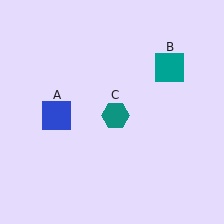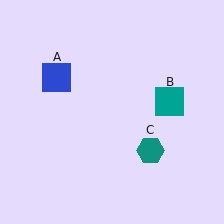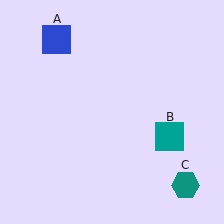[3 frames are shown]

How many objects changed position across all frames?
3 objects changed position: blue square (object A), teal square (object B), teal hexagon (object C).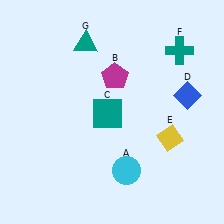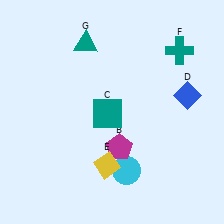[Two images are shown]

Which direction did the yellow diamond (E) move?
The yellow diamond (E) moved left.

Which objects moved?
The objects that moved are: the magenta pentagon (B), the yellow diamond (E).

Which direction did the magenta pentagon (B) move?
The magenta pentagon (B) moved down.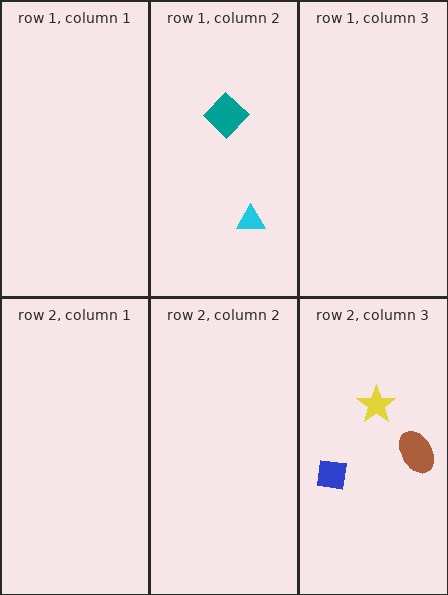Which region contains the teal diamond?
The row 1, column 2 region.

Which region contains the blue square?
The row 2, column 3 region.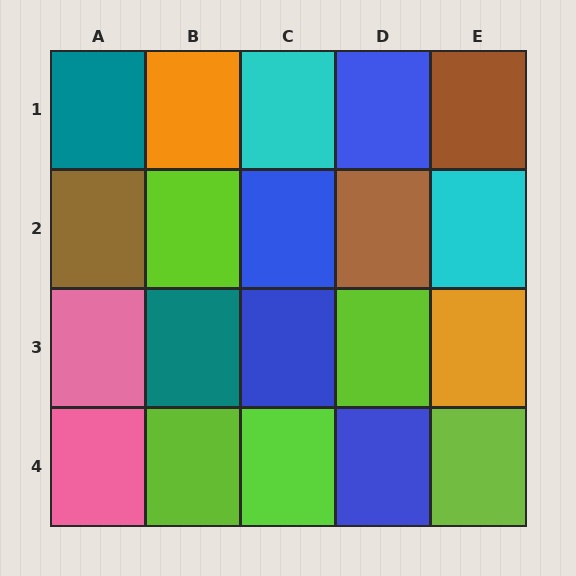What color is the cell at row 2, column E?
Cyan.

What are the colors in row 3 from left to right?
Pink, teal, blue, lime, orange.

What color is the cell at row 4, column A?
Pink.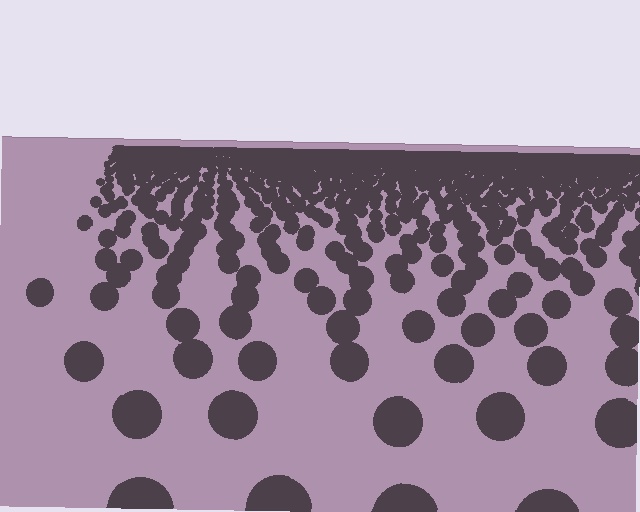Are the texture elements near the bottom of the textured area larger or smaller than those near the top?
Larger. Near the bottom, elements are closer to the viewer and appear at a bigger on-screen size.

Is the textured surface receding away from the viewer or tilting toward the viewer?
The surface is receding away from the viewer. Texture elements get smaller and denser toward the top.